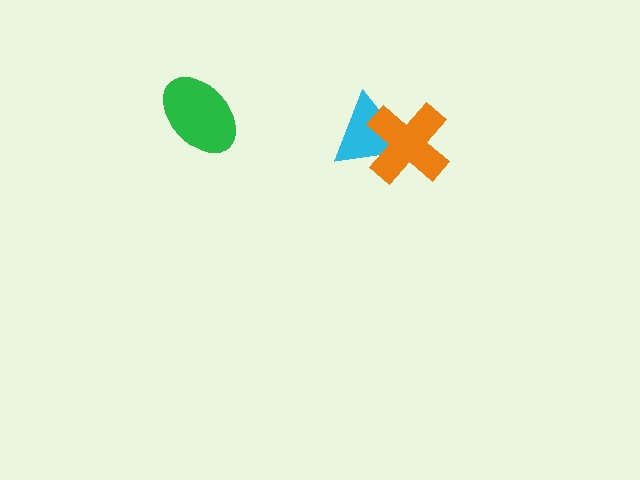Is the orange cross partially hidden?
No, no other shape covers it.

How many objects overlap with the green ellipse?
0 objects overlap with the green ellipse.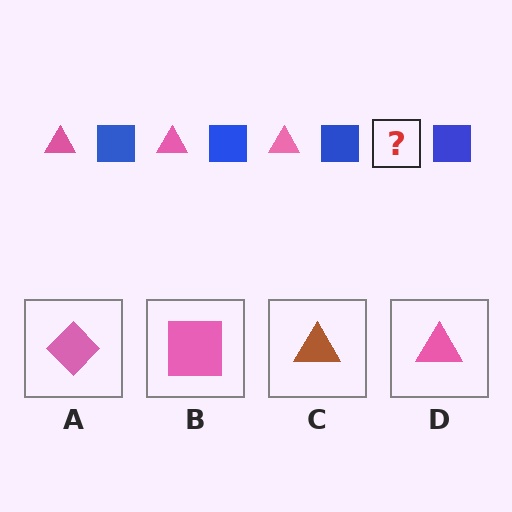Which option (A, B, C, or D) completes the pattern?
D.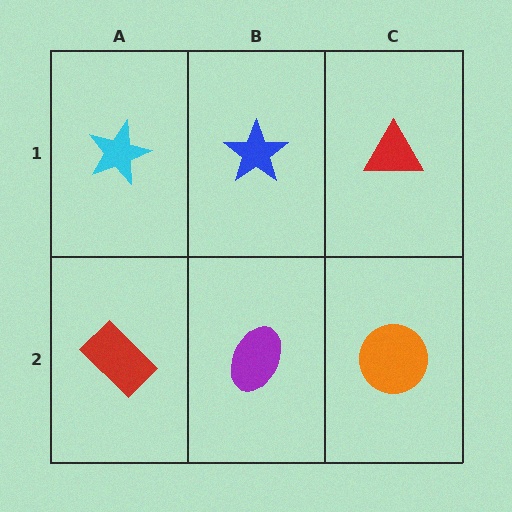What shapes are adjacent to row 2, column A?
A cyan star (row 1, column A), a purple ellipse (row 2, column B).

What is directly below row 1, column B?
A purple ellipse.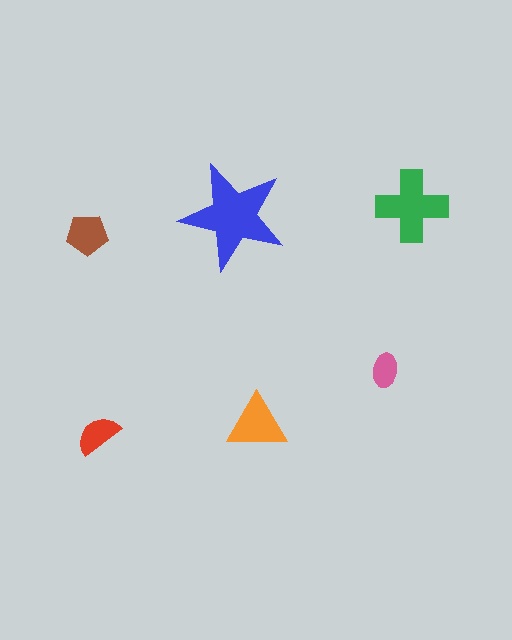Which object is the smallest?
The pink ellipse.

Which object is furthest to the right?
The green cross is rightmost.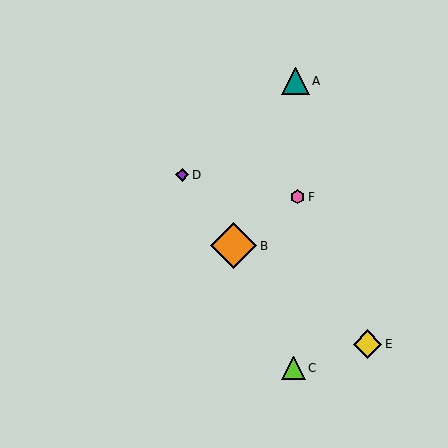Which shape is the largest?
The orange diamond (labeled B) is the largest.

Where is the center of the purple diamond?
The center of the purple diamond is at (182, 175).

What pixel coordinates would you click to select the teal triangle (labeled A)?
Click at (295, 81) to select the teal triangle A.